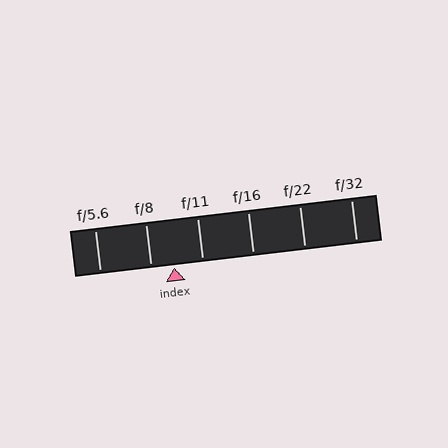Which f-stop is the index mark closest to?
The index mark is closest to f/8.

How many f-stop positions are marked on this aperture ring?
There are 6 f-stop positions marked.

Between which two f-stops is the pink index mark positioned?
The index mark is between f/8 and f/11.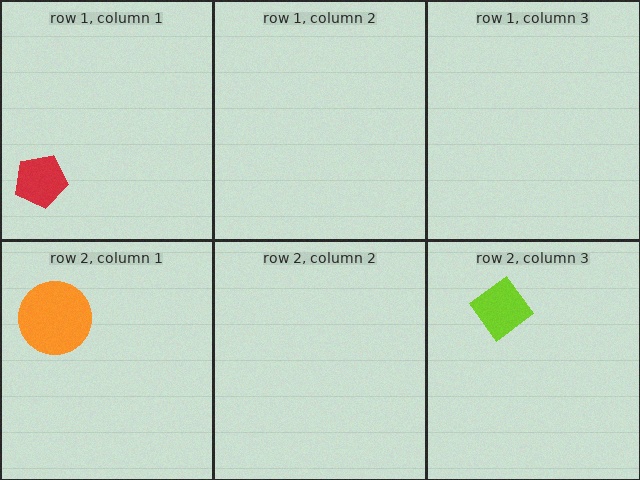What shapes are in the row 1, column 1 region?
The red pentagon.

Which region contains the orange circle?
The row 2, column 1 region.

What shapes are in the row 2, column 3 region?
The lime diamond.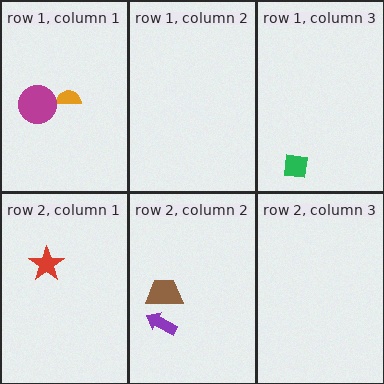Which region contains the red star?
The row 2, column 1 region.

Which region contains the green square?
The row 1, column 3 region.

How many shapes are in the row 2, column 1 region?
1.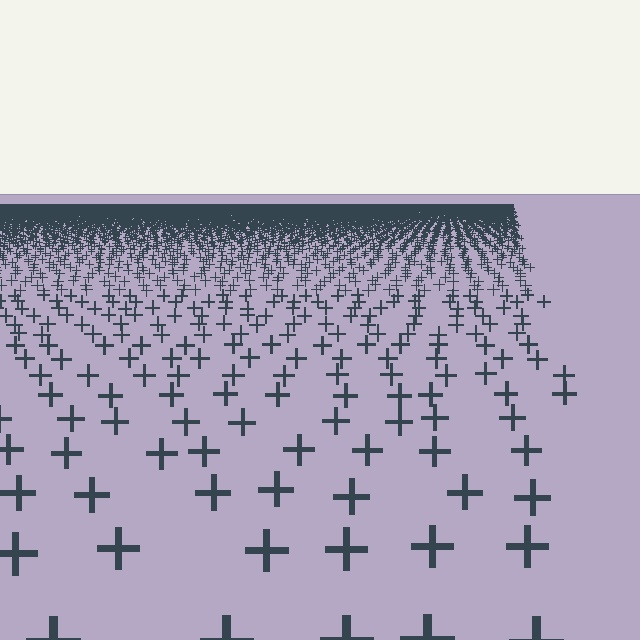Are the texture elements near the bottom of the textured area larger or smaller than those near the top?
Larger. Near the bottom, elements are closer to the viewer and appear at a bigger on-screen size.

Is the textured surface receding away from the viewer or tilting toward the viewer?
The surface is receding away from the viewer. Texture elements get smaller and denser toward the top.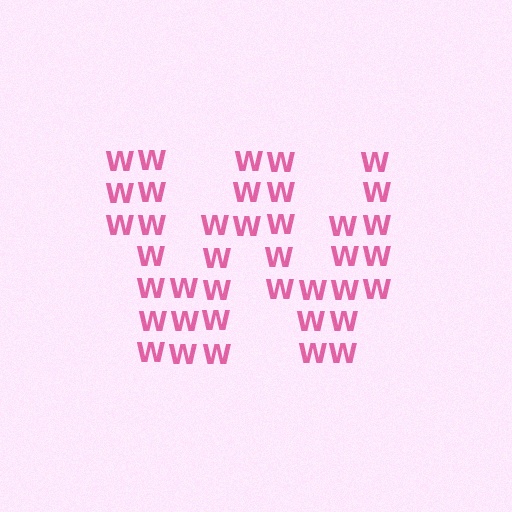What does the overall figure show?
The overall figure shows the letter W.